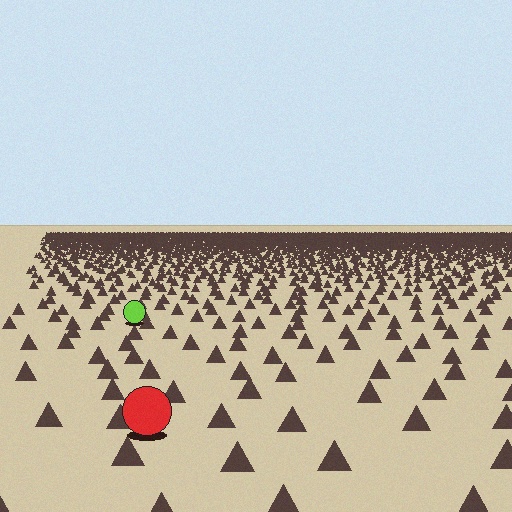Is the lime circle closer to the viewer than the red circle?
No. The red circle is closer — you can tell from the texture gradient: the ground texture is coarser near it.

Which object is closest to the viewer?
The red circle is closest. The texture marks near it are larger and more spread out.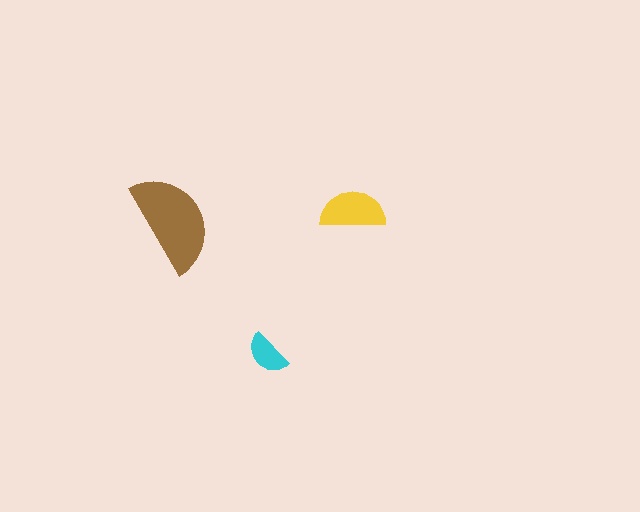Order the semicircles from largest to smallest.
the brown one, the yellow one, the cyan one.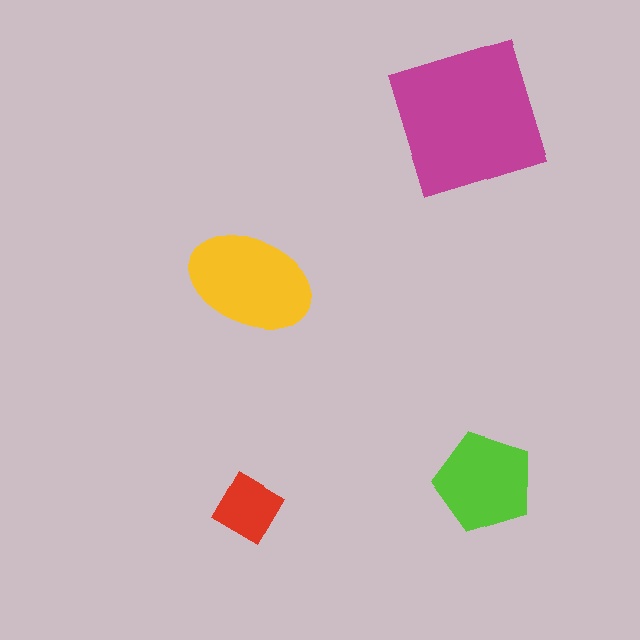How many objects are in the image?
There are 4 objects in the image.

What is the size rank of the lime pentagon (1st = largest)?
3rd.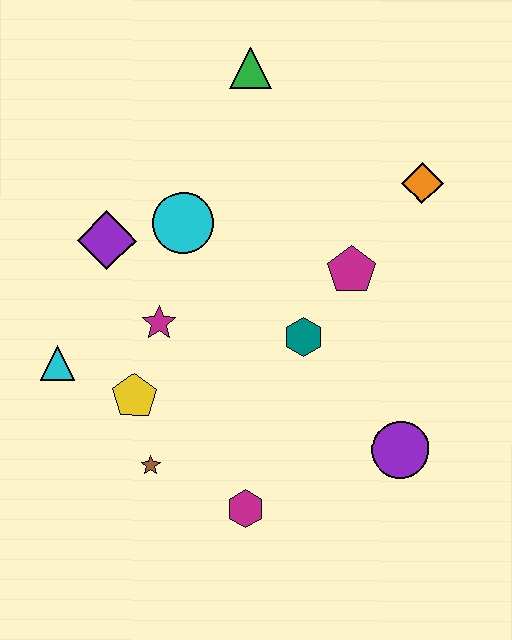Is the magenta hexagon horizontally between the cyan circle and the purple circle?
Yes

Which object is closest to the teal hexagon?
The magenta pentagon is closest to the teal hexagon.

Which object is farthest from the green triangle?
The magenta hexagon is farthest from the green triangle.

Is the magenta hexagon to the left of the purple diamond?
No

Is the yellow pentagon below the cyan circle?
Yes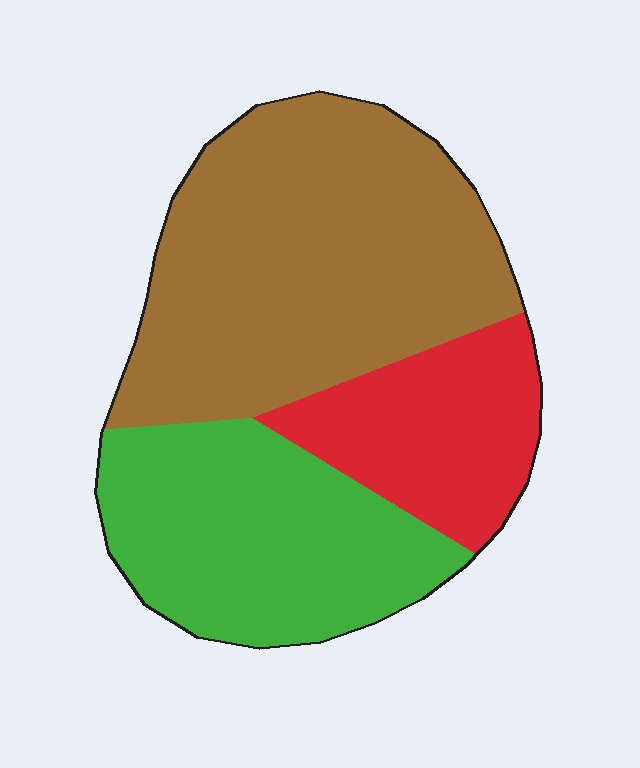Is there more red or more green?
Green.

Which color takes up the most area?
Brown, at roughly 50%.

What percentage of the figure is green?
Green covers 32% of the figure.